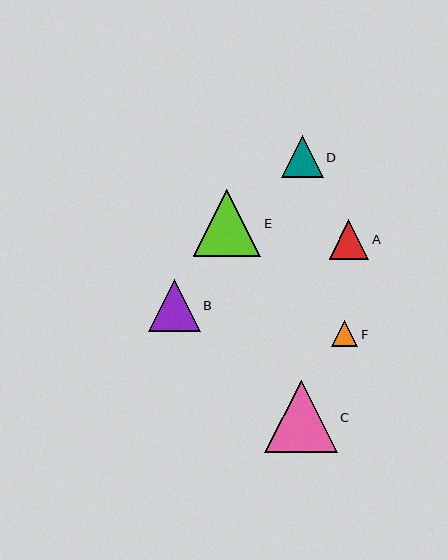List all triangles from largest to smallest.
From largest to smallest: C, E, B, D, A, F.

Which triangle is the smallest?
Triangle F is the smallest with a size of approximately 26 pixels.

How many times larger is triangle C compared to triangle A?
Triangle C is approximately 1.8 times the size of triangle A.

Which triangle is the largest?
Triangle C is the largest with a size of approximately 72 pixels.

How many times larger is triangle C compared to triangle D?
Triangle C is approximately 1.7 times the size of triangle D.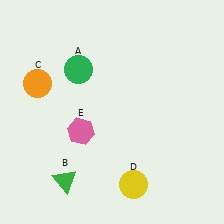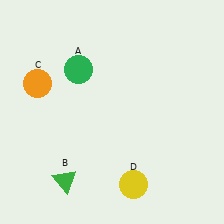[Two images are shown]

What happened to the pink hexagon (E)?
The pink hexagon (E) was removed in Image 2. It was in the bottom-left area of Image 1.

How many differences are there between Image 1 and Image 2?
There is 1 difference between the two images.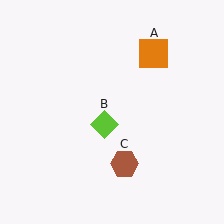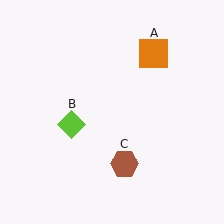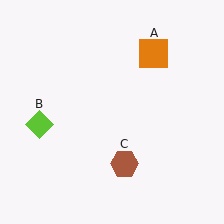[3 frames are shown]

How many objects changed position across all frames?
1 object changed position: lime diamond (object B).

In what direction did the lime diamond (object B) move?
The lime diamond (object B) moved left.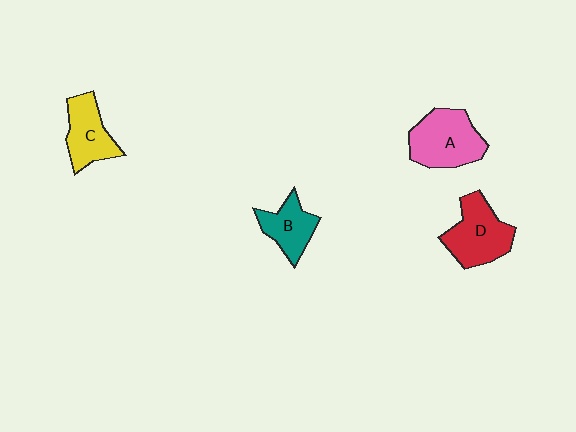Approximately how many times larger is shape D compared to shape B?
Approximately 1.5 times.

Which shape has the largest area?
Shape A (pink).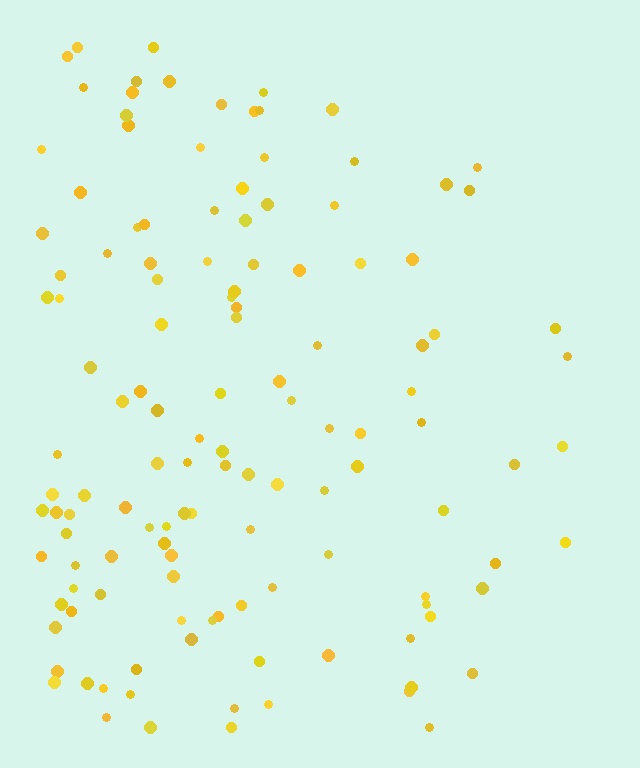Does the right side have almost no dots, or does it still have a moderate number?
Still a moderate number, just noticeably fewer than the left.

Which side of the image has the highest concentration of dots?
The left.